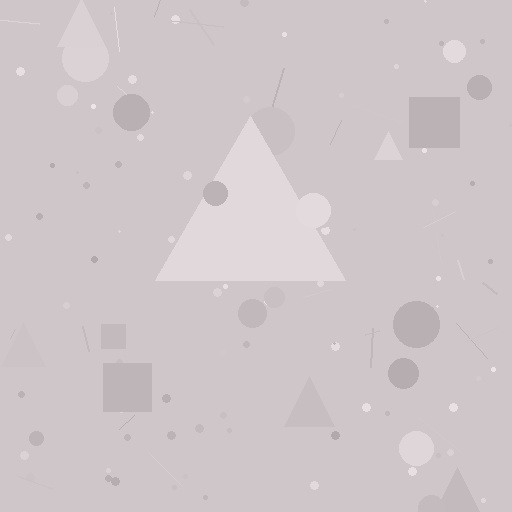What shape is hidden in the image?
A triangle is hidden in the image.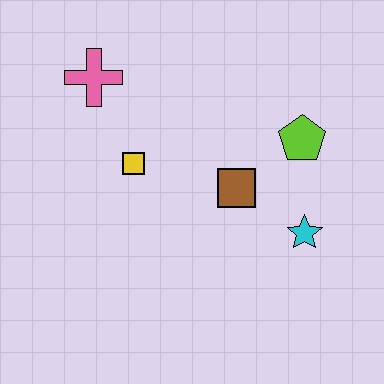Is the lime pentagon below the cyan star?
No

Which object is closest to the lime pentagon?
The brown square is closest to the lime pentagon.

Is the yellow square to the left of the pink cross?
No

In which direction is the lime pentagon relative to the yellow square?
The lime pentagon is to the right of the yellow square.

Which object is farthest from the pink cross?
The cyan star is farthest from the pink cross.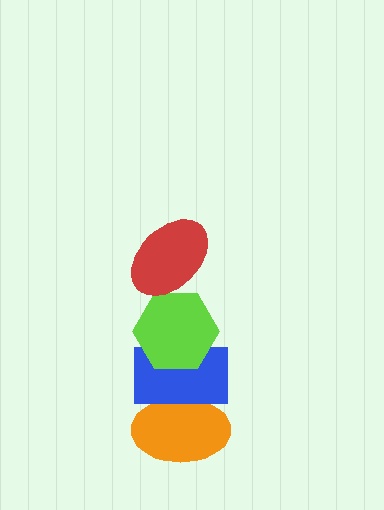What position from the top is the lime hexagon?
The lime hexagon is 2nd from the top.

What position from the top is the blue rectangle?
The blue rectangle is 3rd from the top.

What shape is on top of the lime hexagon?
The red ellipse is on top of the lime hexagon.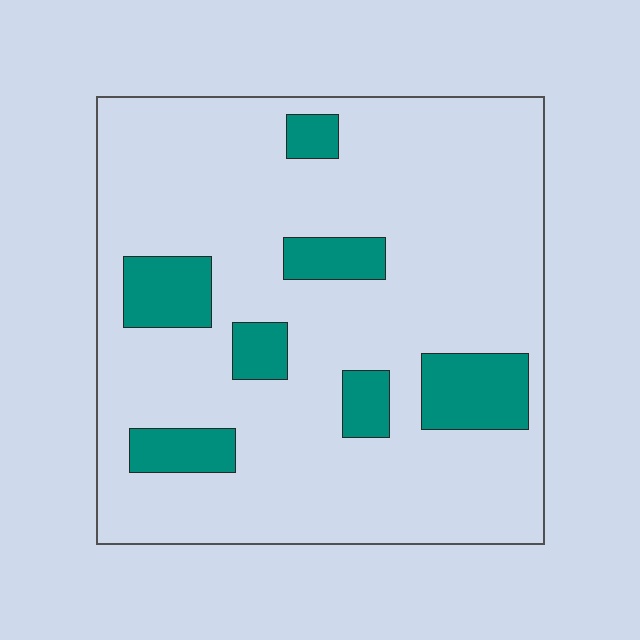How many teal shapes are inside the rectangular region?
7.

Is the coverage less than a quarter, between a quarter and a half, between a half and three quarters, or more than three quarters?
Less than a quarter.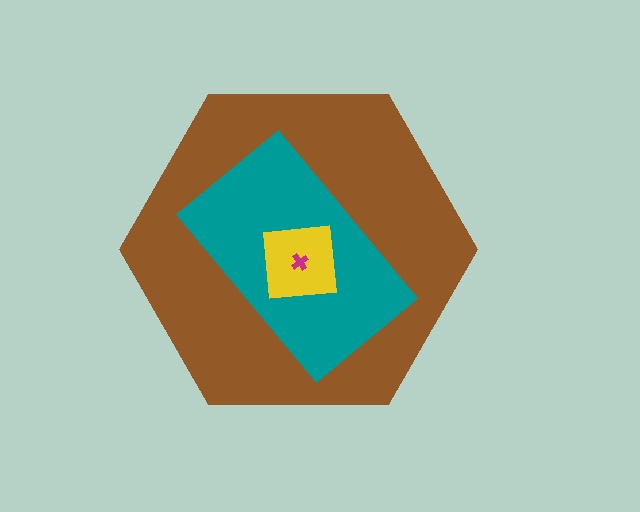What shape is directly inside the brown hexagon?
The teal rectangle.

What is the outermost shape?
The brown hexagon.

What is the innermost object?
The magenta cross.